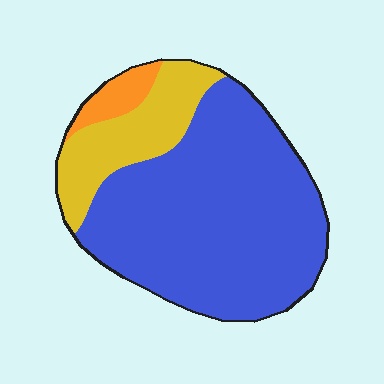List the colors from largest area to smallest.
From largest to smallest: blue, yellow, orange.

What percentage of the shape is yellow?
Yellow takes up between a sixth and a third of the shape.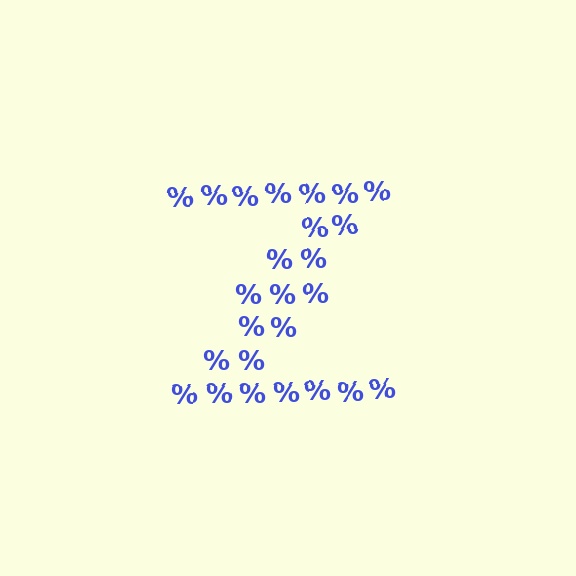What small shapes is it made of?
It is made of small percent signs.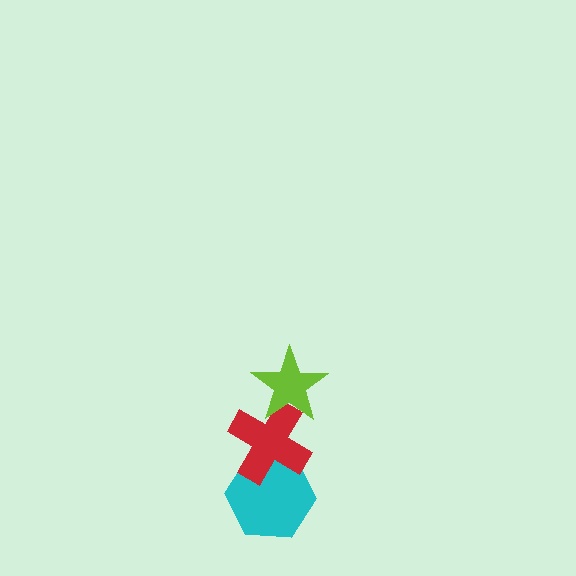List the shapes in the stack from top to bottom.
From top to bottom: the lime star, the red cross, the cyan hexagon.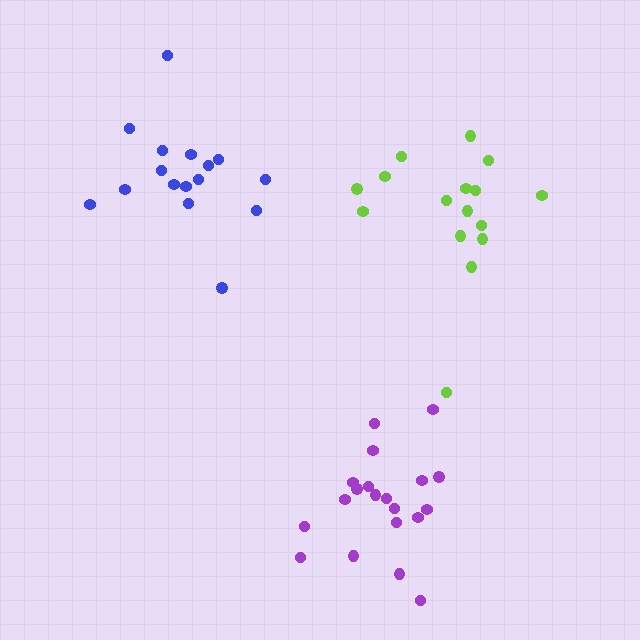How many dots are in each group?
Group 1: 20 dots, Group 2: 16 dots, Group 3: 16 dots (52 total).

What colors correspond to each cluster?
The clusters are colored: purple, lime, blue.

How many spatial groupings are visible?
There are 3 spatial groupings.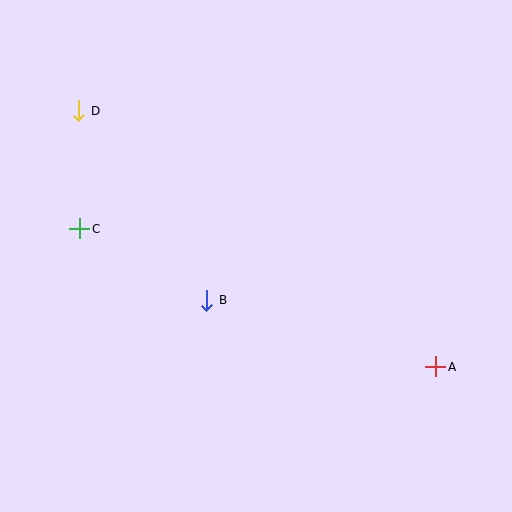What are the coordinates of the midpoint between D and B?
The midpoint between D and B is at (143, 206).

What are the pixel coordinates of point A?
Point A is at (436, 367).